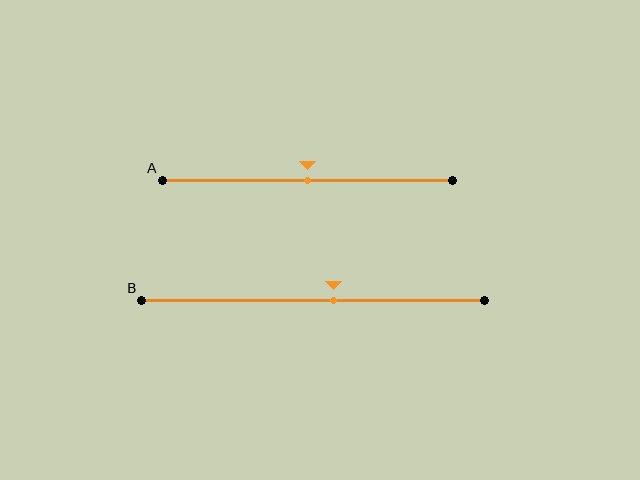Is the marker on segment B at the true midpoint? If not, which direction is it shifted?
No, the marker on segment B is shifted to the right by about 6% of the segment length.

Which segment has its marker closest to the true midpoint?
Segment A has its marker closest to the true midpoint.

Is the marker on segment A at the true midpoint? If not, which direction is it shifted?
Yes, the marker on segment A is at the true midpoint.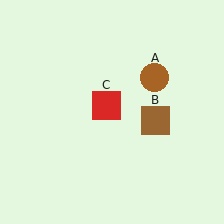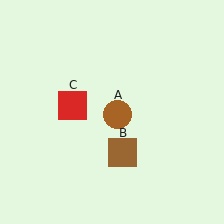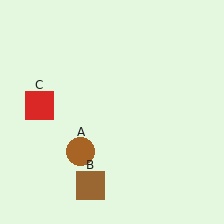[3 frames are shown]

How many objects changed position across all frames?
3 objects changed position: brown circle (object A), brown square (object B), red square (object C).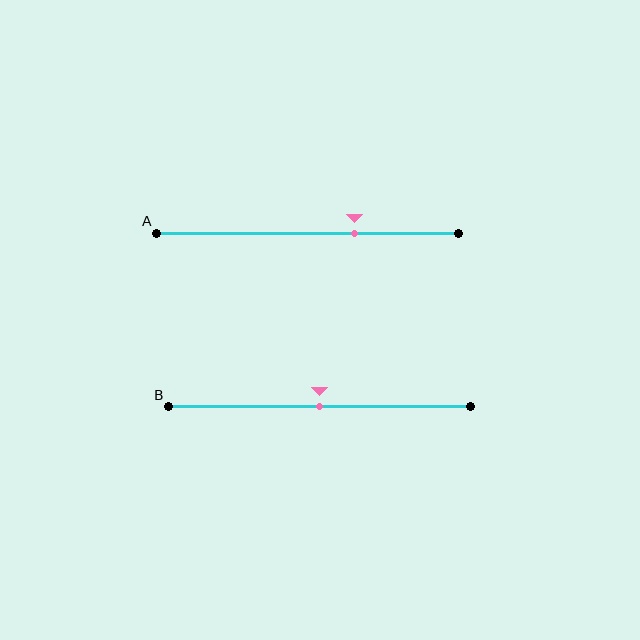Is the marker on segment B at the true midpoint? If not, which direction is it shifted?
Yes, the marker on segment B is at the true midpoint.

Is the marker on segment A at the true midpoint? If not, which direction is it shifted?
No, the marker on segment A is shifted to the right by about 16% of the segment length.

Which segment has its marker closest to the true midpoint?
Segment B has its marker closest to the true midpoint.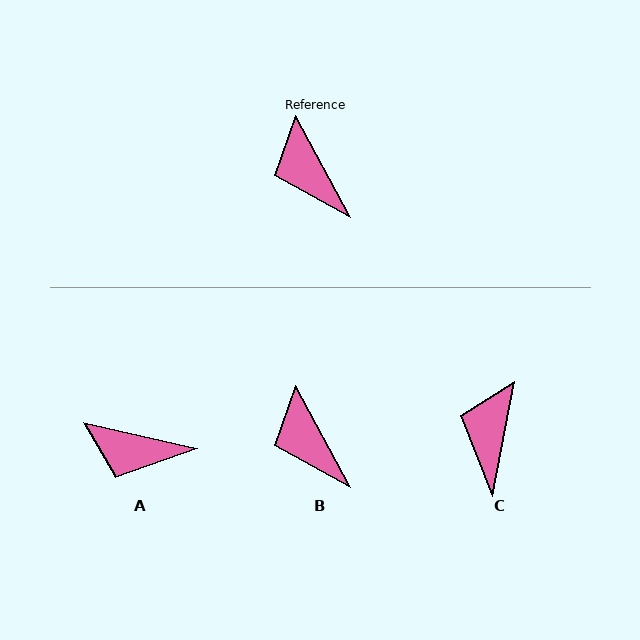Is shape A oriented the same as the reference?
No, it is off by about 49 degrees.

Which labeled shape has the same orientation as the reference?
B.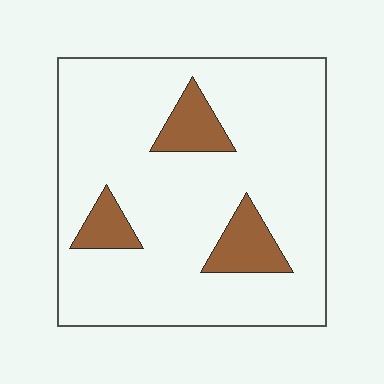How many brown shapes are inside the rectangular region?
3.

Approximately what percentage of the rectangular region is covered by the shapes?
Approximately 15%.